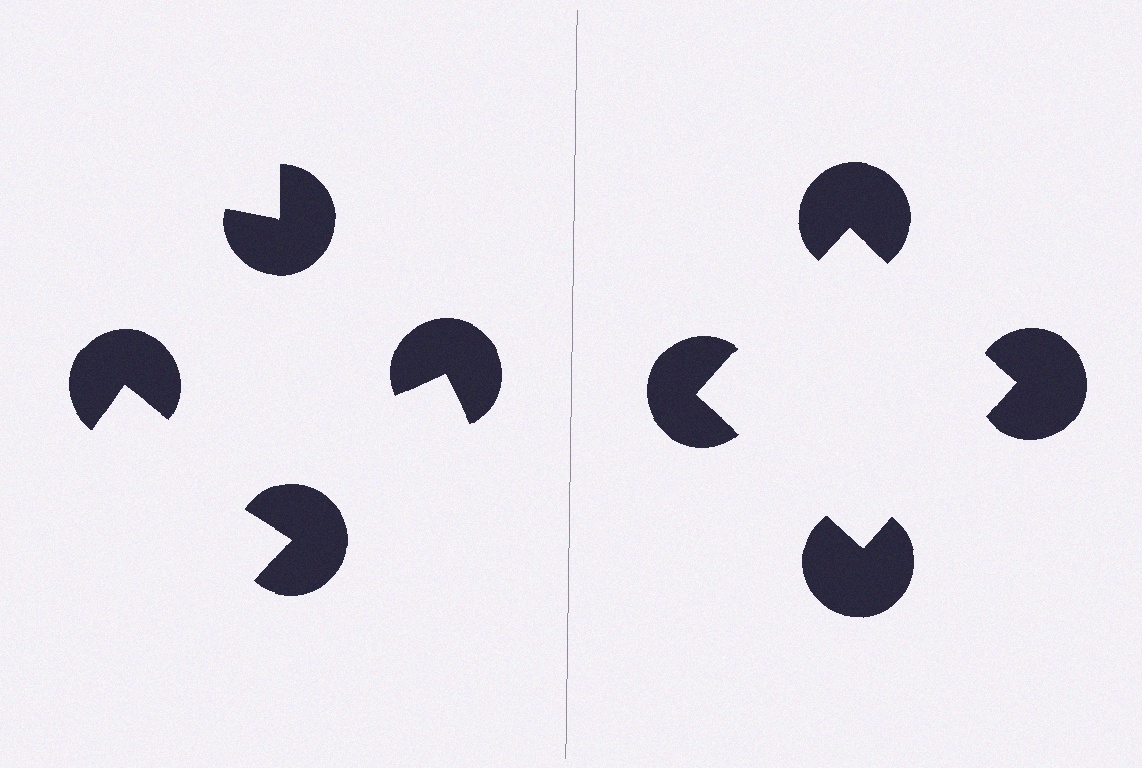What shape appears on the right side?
An illusory square.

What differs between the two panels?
The pac-man discs are positioned identically on both sides; only the wedge orientations differ. On the right they align to a square; on the left they are misaligned.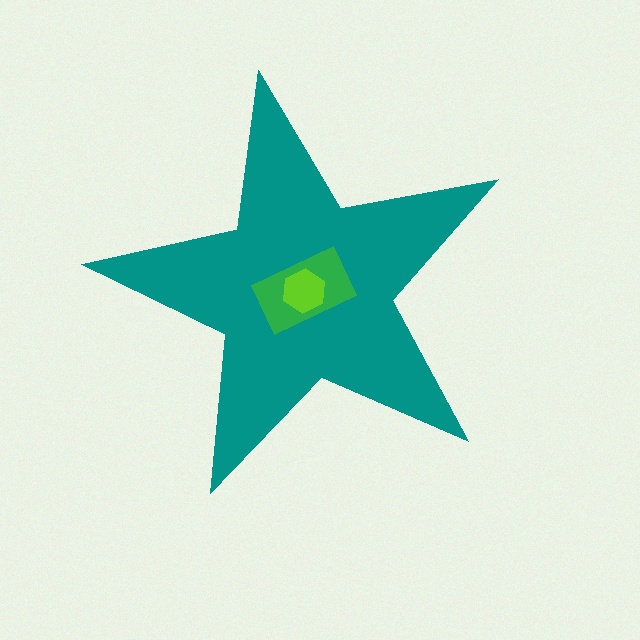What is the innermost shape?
The lime hexagon.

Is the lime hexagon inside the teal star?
Yes.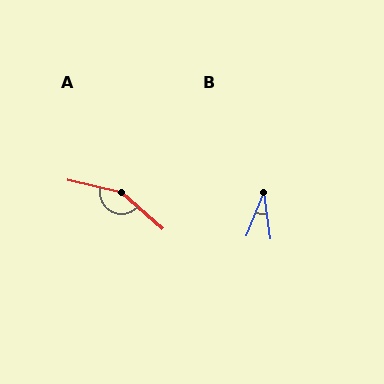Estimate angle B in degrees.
Approximately 29 degrees.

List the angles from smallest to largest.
B (29°), A (152°).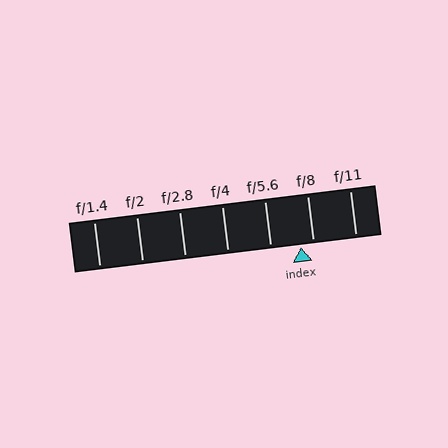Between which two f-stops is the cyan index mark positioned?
The index mark is between f/5.6 and f/8.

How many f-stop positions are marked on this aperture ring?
There are 7 f-stop positions marked.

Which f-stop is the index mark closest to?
The index mark is closest to f/8.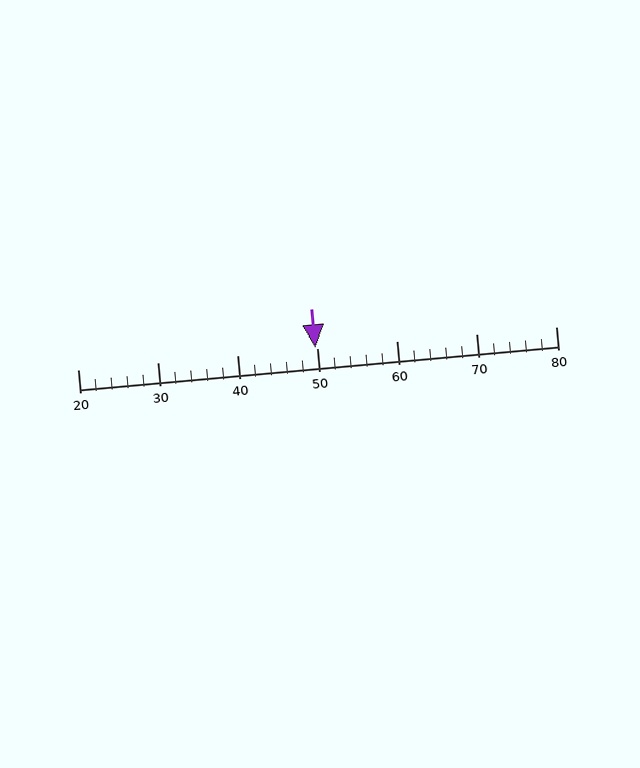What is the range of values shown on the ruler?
The ruler shows values from 20 to 80.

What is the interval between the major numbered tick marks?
The major tick marks are spaced 10 units apart.